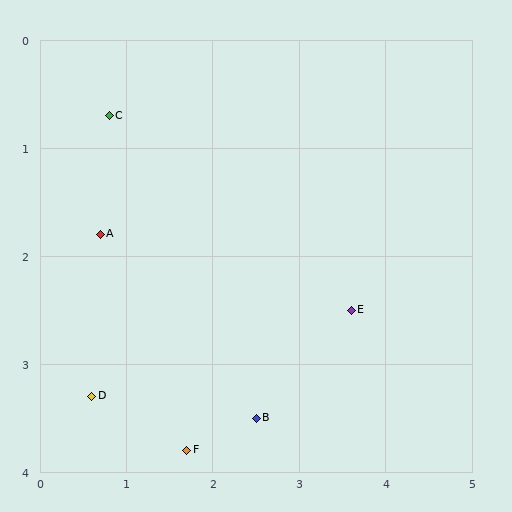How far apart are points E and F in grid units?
Points E and F are about 2.3 grid units apart.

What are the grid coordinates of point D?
Point D is at approximately (0.6, 3.3).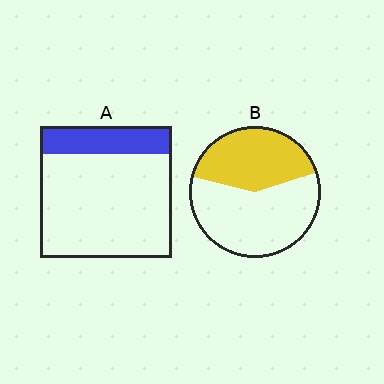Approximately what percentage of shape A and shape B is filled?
A is approximately 20% and B is approximately 40%.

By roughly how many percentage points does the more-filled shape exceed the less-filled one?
By roughly 20 percentage points (B over A).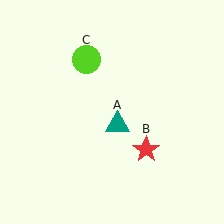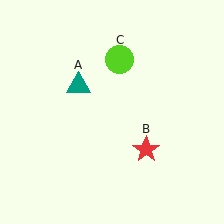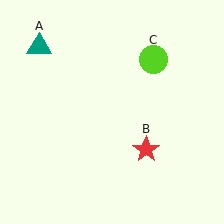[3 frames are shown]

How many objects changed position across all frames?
2 objects changed position: teal triangle (object A), lime circle (object C).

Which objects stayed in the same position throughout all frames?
Red star (object B) remained stationary.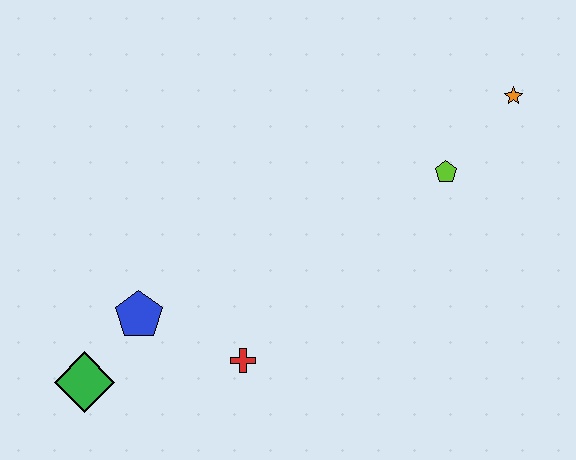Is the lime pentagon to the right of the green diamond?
Yes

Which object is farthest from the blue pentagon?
The orange star is farthest from the blue pentagon.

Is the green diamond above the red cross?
No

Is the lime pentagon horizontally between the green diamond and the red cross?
No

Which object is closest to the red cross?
The blue pentagon is closest to the red cross.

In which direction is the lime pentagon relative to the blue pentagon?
The lime pentagon is to the right of the blue pentagon.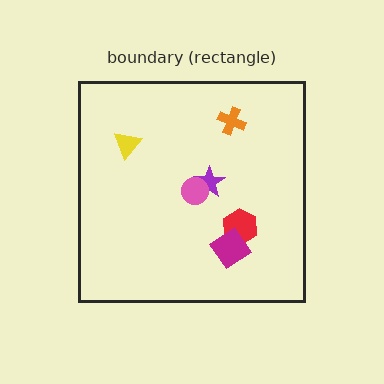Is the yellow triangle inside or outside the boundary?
Inside.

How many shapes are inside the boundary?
6 inside, 0 outside.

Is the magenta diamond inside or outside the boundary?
Inside.